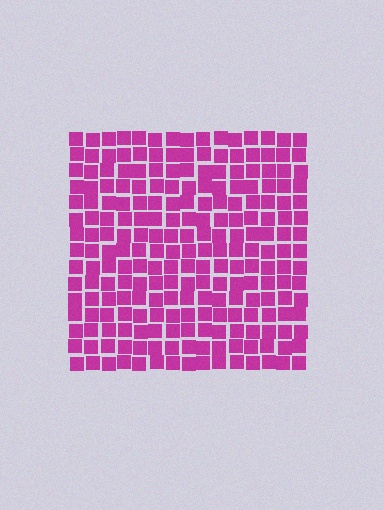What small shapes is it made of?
It is made of small squares.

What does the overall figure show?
The overall figure shows a square.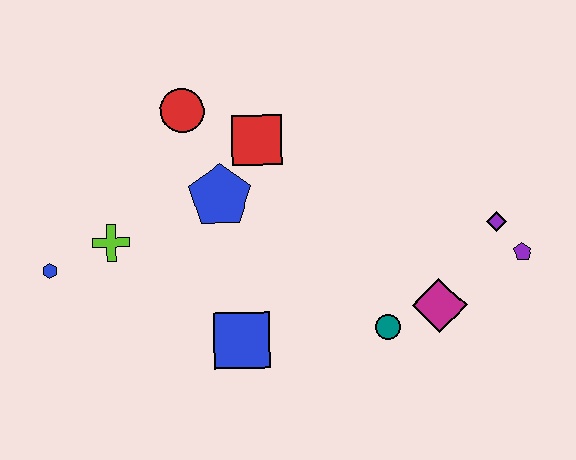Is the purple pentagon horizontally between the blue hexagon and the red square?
No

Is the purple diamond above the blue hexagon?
Yes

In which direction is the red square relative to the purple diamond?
The red square is to the left of the purple diamond.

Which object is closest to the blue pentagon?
The red square is closest to the blue pentagon.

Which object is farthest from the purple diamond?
The blue hexagon is farthest from the purple diamond.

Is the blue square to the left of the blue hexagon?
No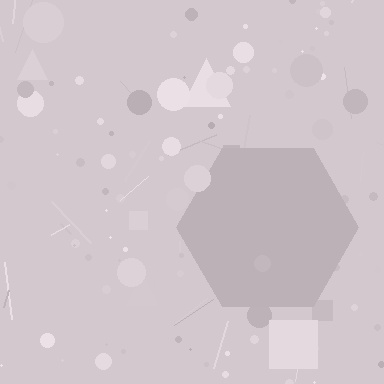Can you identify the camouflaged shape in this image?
The camouflaged shape is a hexagon.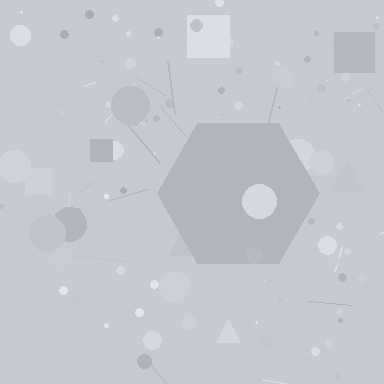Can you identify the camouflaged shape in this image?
The camouflaged shape is a hexagon.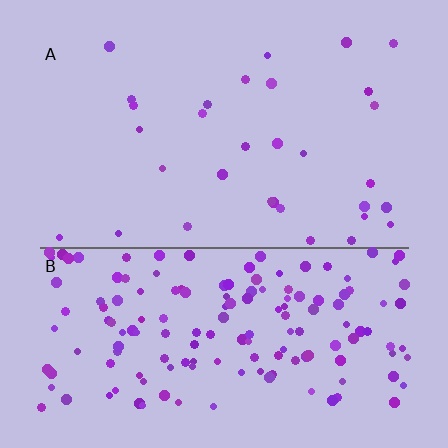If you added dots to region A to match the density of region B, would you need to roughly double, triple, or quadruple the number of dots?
Approximately quadruple.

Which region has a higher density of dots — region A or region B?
B (the bottom).